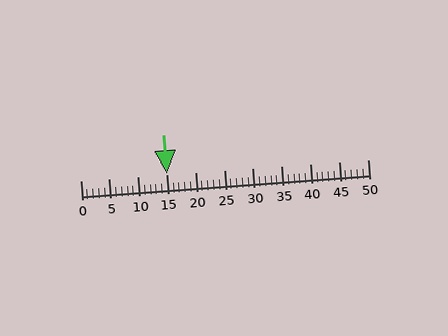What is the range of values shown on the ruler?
The ruler shows values from 0 to 50.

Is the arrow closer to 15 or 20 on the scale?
The arrow is closer to 15.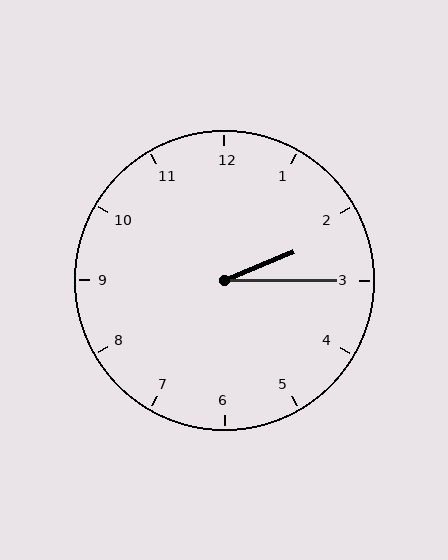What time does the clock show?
2:15.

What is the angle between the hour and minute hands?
Approximately 22 degrees.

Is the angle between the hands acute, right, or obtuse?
It is acute.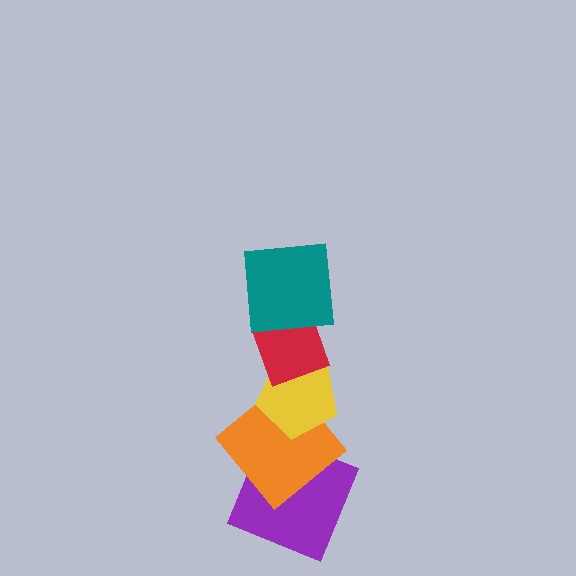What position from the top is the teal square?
The teal square is 1st from the top.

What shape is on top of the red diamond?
The teal square is on top of the red diamond.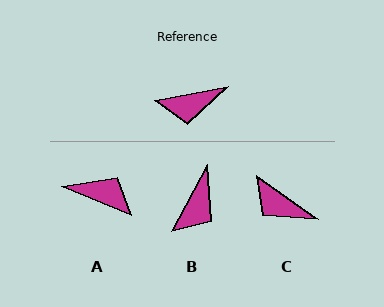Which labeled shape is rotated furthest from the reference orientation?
A, about 146 degrees away.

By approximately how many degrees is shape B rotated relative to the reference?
Approximately 51 degrees counter-clockwise.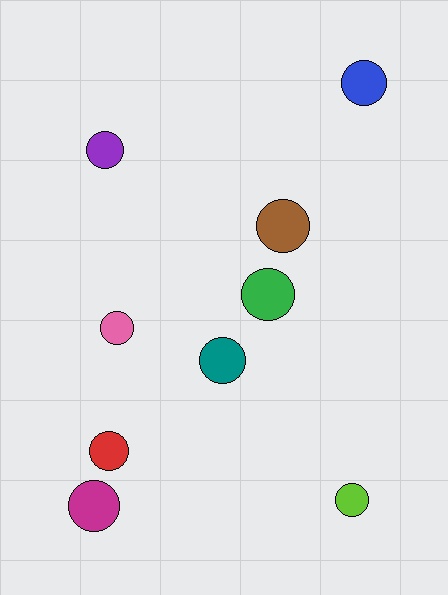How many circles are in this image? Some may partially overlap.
There are 9 circles.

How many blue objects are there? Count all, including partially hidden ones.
There is 1 blue object.